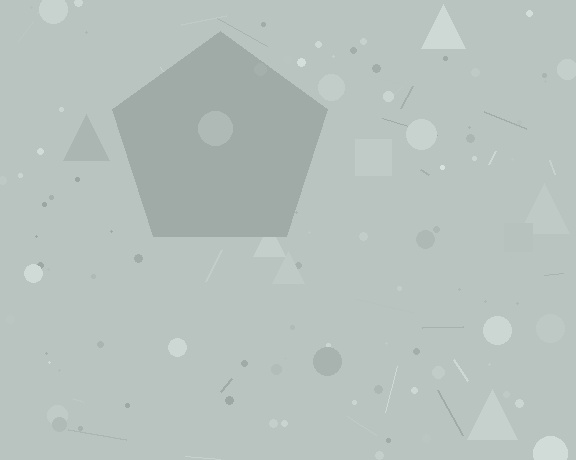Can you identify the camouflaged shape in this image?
The camouflaged shape is a pentagon.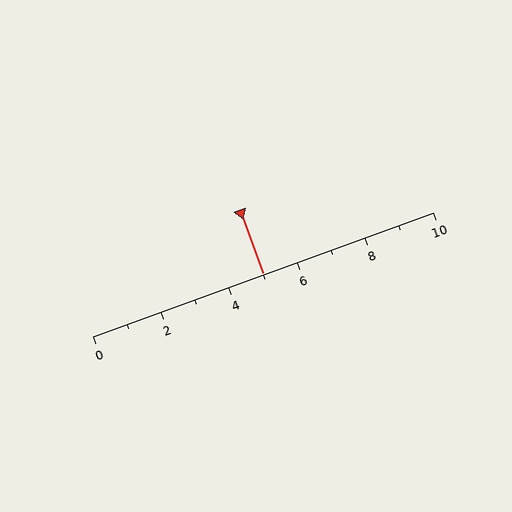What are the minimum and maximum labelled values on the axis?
The axis runs from 0 to 10.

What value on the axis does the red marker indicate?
The marker indicates approximately 5.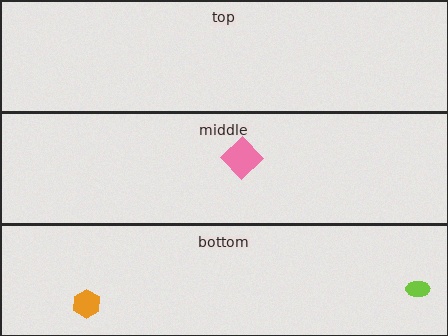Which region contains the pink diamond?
The middle region.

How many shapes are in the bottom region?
2.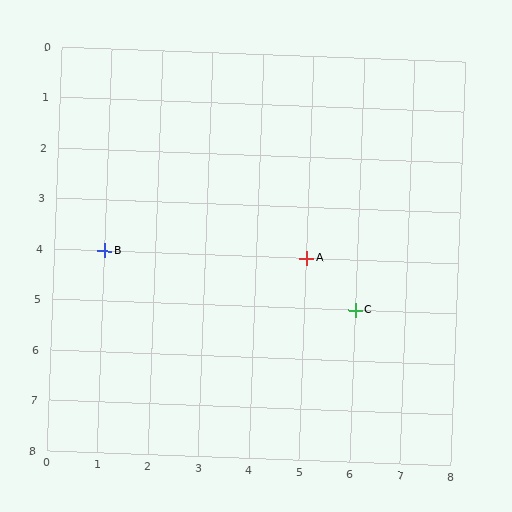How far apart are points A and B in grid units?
Points A and B are 4 columns apart.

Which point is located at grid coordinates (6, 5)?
Point C is at (6, 5).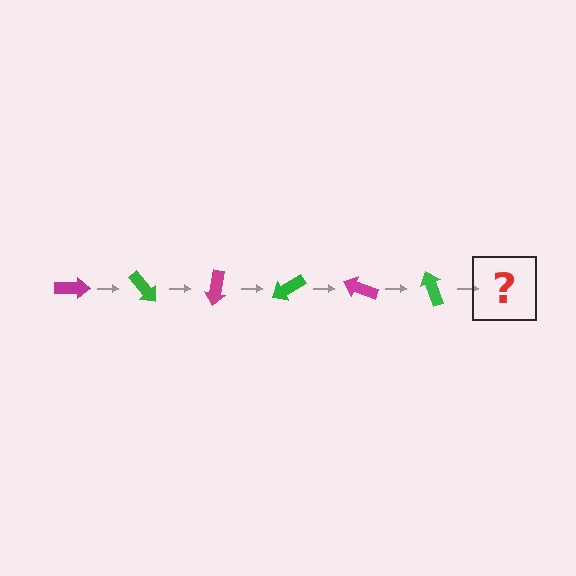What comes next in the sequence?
The next element should be a magenta arrow, rotated 300 degrees from the start.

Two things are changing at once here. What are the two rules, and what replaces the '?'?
The two rules are that it rotates 50 degrees each step and the color cycles through magenta and green. The '?' should be a magenta arrow, rotated 300 degrees from the start.